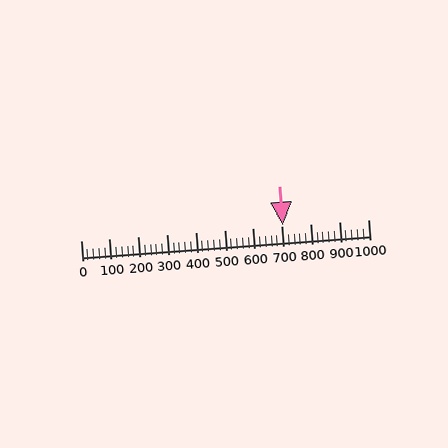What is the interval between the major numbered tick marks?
The major tick marks are spaced 100 units apart.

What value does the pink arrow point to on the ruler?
The pink arrow points to approximately 704.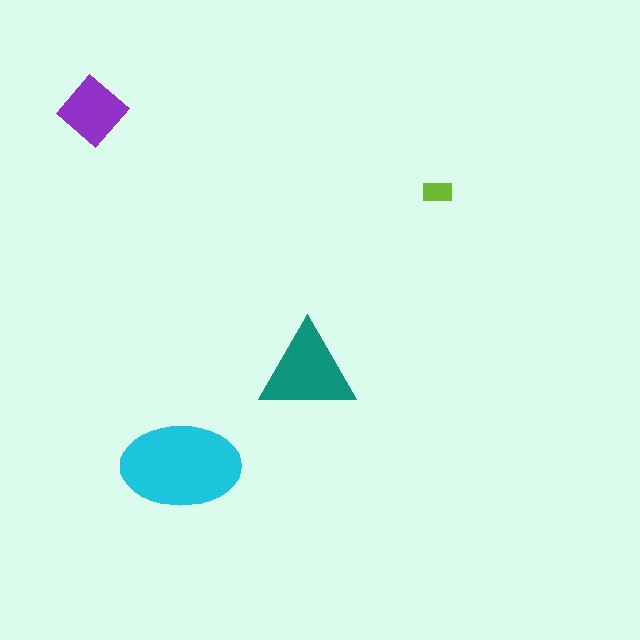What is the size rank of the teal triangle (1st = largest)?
2nd.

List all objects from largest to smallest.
The cyan ellipse, the teal triangle, the purple diamond, the lime rectangle.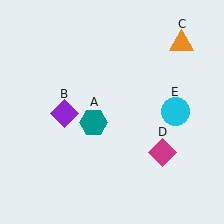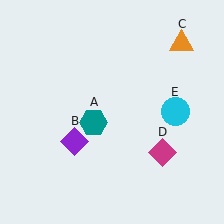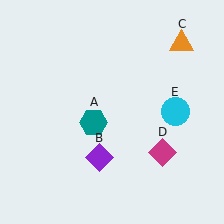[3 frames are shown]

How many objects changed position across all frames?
1 object changed position: purple diamond (object B).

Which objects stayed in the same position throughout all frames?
Teal hexagon (object A) and orange triangle (object C) and magenta diamond (object D) and cyan circle (object E) remained stationary.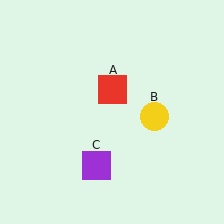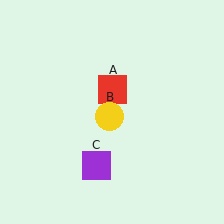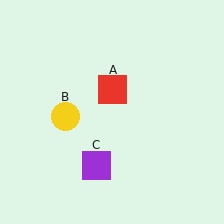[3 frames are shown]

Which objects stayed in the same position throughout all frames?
Red square (object A) and purple square (object C) remained stationary.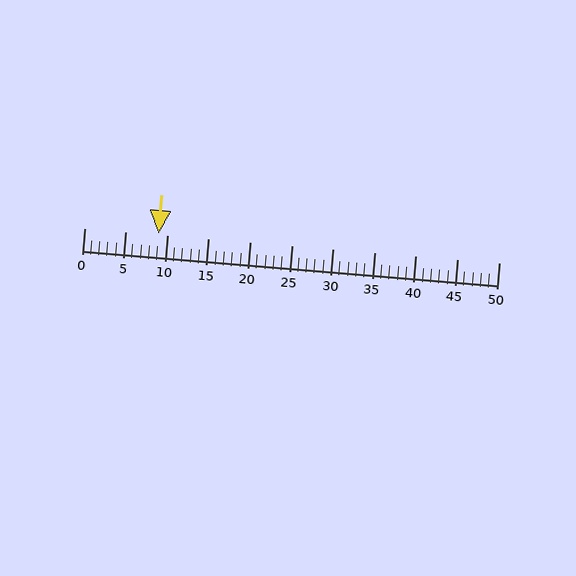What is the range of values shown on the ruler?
The ruler shows values from 0 to 50.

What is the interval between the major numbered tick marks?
The major tick marks are spaced 5 units apart.